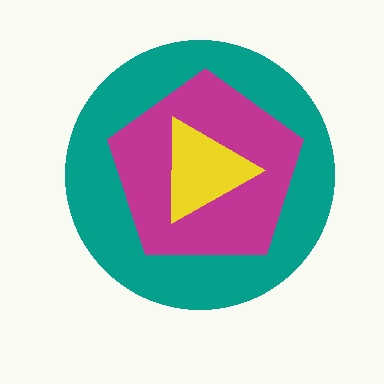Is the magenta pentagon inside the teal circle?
Yes.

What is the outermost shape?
The teal circle.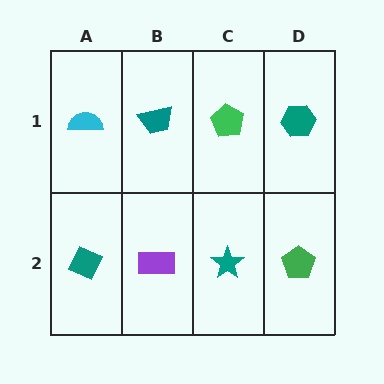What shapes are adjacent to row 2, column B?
A teal trapezoid (row 1, column B), a teal diamond (row 2, column A), a teal star (row 2, column C).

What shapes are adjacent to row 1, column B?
A purple rectangle (row 2, column B), a cyan semicircle (row 1, column A), a green pentagon (row 1, column C).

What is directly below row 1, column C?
A teal star.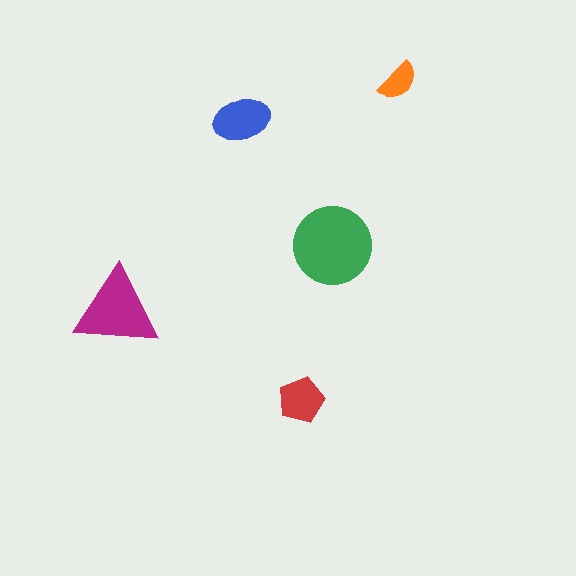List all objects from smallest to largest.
The orange semicircle, the red pentagon, the blue ellipse, the magenta triangle, the green circle.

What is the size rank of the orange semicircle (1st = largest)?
5th.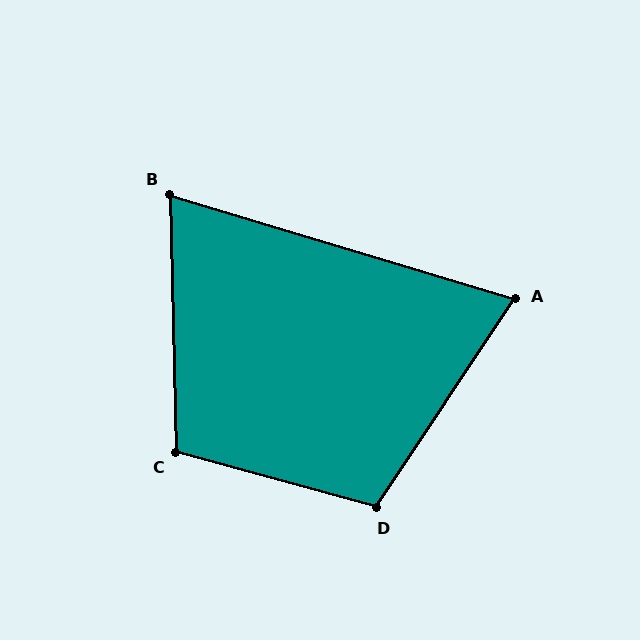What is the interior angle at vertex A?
Approximately 73 degrees (acute).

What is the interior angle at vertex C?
Approximately 107 degrees (obtuse).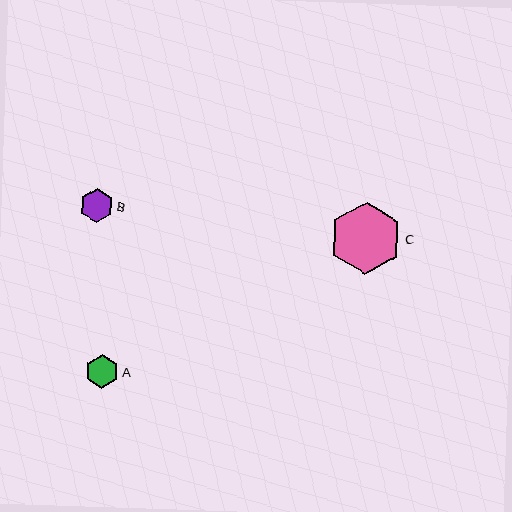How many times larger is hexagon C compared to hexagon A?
Hexagon C is approximately 2.2 times the size of hexagon A.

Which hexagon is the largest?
Hexagon C is the largest with a size of approximately 72 pixels.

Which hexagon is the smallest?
Hexagon A is the smallest with a size of approximately 33 pixels.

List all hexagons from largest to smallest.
From largest to smallest: C, B, A.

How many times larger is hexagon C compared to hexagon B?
Hexagon C is approximately 2.1 times the size of hexagon B.